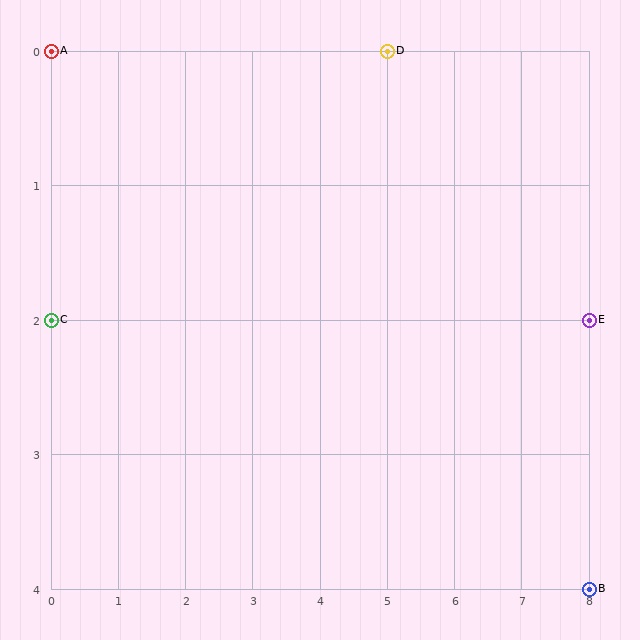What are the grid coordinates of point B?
Point B is at grid coordinates (8, 4).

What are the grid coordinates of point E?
Point E is at grid coordinates (8, 2).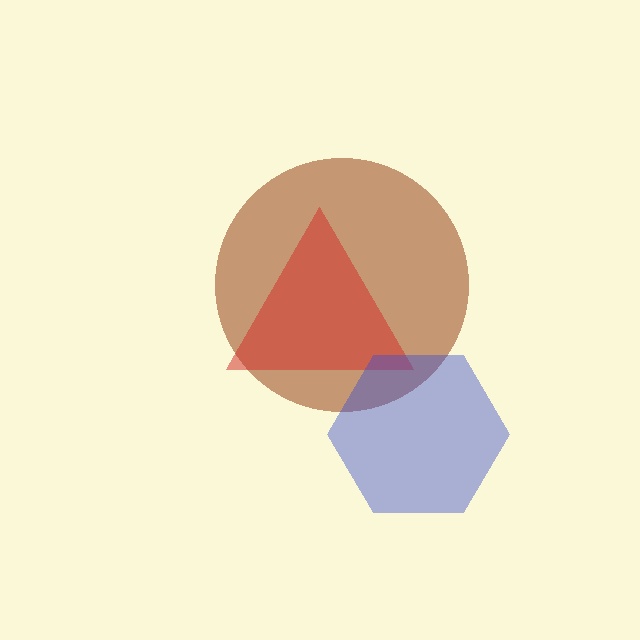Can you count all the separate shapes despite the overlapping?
Yes, there are 3 separate shapes.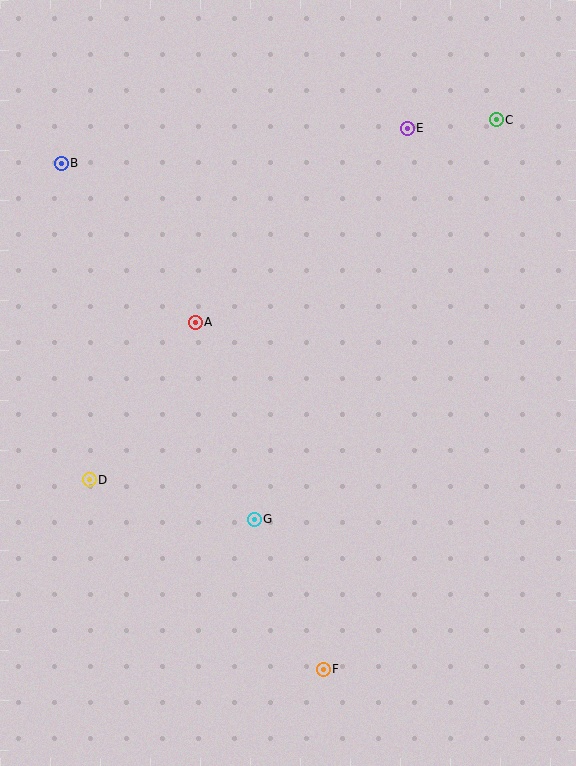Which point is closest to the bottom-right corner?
Point F is closest to the bottom-right corner.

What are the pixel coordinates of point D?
Point D is at (89, 480).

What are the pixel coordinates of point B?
Point B is at (61, 163).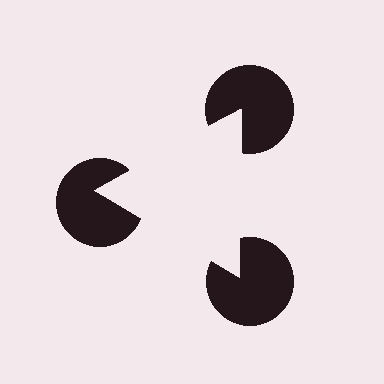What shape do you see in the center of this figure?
An illusory triangle — its edges are inferred from the aligned wedge cuts in the pac-man discs, not physically drawn.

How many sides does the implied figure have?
3 sides.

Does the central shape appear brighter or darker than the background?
It typically appears slightly brighter than the background, even though no actual brightness change is drawn.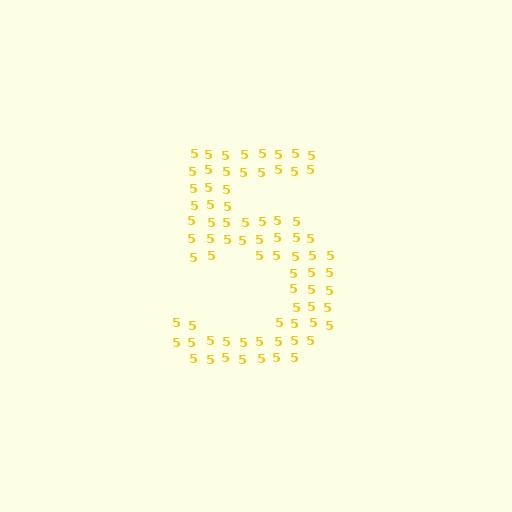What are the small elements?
The small elements are digit 5's.